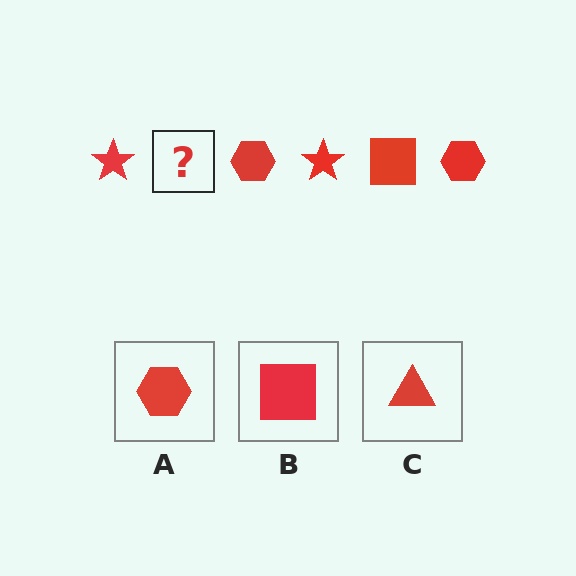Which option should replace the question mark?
Option B.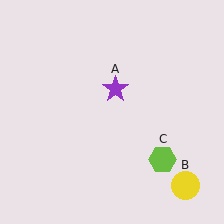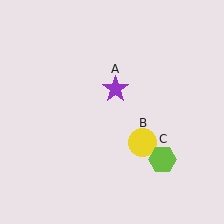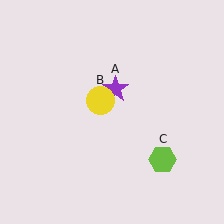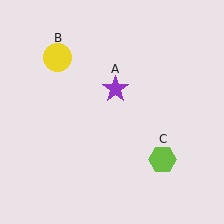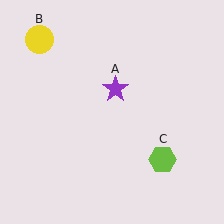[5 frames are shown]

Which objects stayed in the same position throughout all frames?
Purple star (object A) and lime hexagon (object C) remained stationary.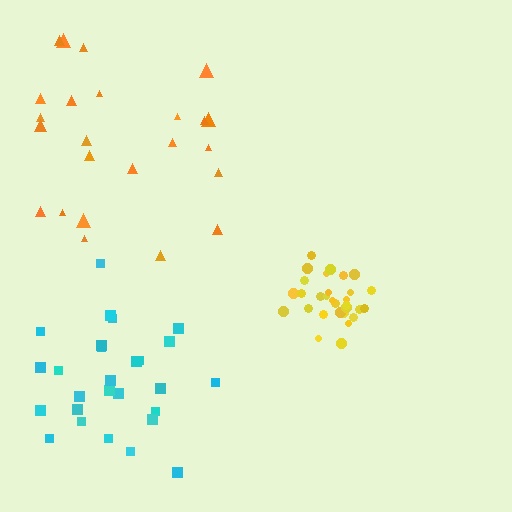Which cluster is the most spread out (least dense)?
Orange.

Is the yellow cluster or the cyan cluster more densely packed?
Yellow.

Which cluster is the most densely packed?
Yellow.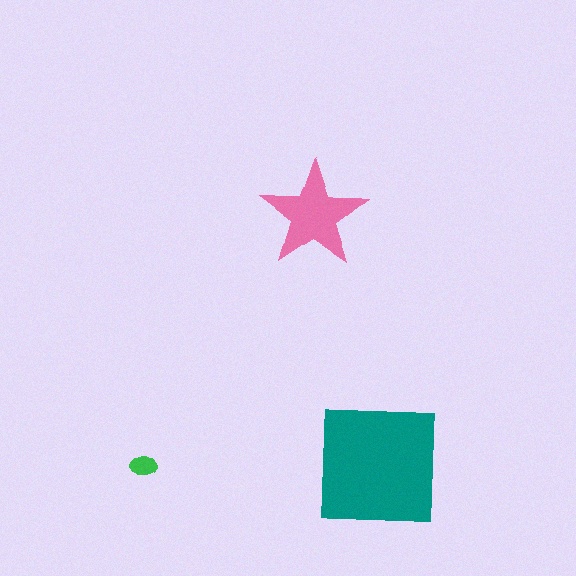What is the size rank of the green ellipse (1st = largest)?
3rd.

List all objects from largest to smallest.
The teal square, the pink star, the green ellipse.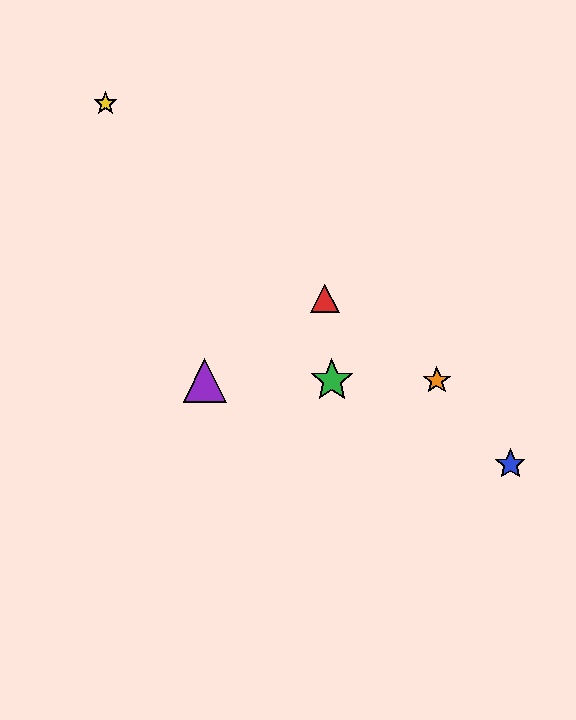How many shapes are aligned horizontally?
3 shapes (the green star, the purple triangle, the orange star) are aligned horizontally.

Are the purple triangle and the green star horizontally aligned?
Yes, both are at y≈381.